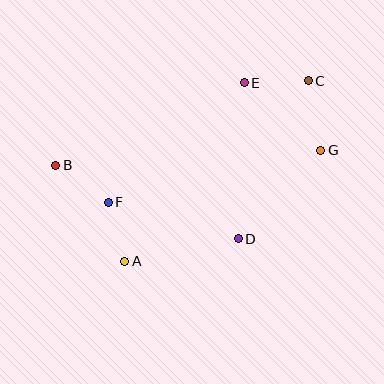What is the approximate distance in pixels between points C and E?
The distance between C and E is approximately 64 pixels.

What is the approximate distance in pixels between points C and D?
The distance between C and D is approximately 173 pixels.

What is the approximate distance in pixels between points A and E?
The distance between A and E is approximately 215 pixels.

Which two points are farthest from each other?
Points B and C are farthest from each other.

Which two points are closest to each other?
Points A and F are closest to each other.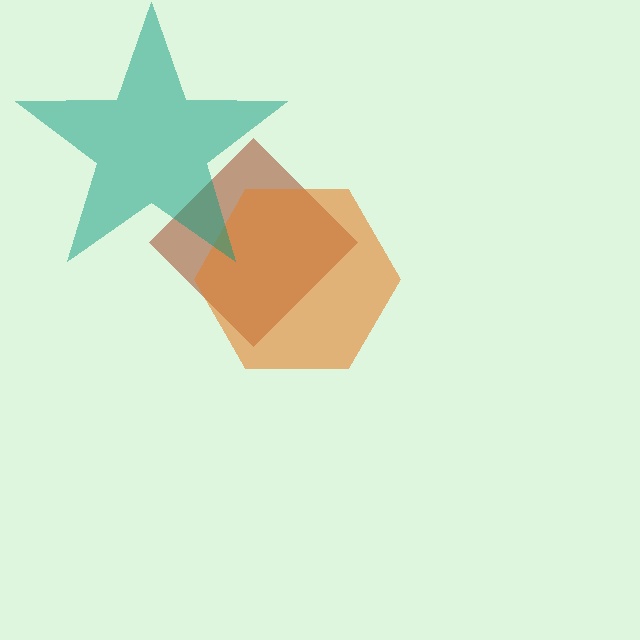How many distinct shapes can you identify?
There are 3 distinct shapes: a brown diamond, an orange hexagon, a teal star.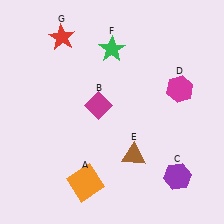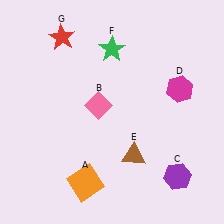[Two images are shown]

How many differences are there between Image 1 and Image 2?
There is 1 difference between the two images.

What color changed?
The diamond (B) changed from magenta in Image 1 to pink in Image 2.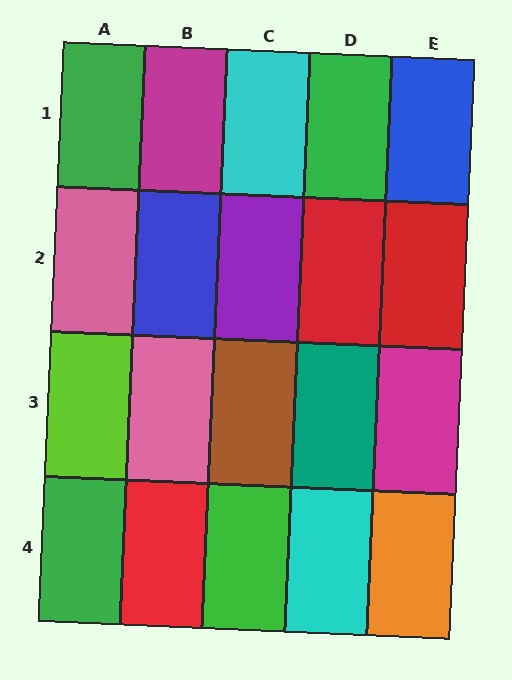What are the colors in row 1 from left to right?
Green, magenta, cyan, green, blue.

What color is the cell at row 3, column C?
Brown.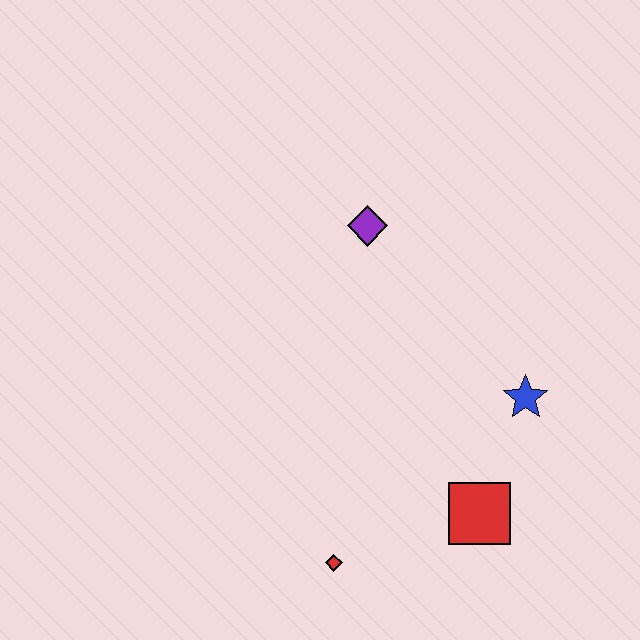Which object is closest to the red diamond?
The red square is closest to the red diamond.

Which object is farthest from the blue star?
The red diamond is farthest from the blue star.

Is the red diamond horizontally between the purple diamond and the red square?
No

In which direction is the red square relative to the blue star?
The red square is below the blue star.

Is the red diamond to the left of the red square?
Yes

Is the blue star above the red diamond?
Yes